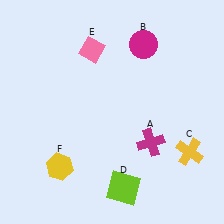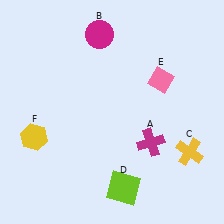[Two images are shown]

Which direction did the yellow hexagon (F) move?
The yellow hexagon (F) moved up.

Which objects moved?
The objects that moved are: the magenta circle (B), the pink diamond (E), the yellow hexagon (F).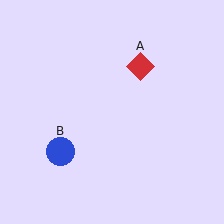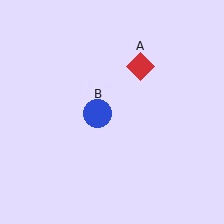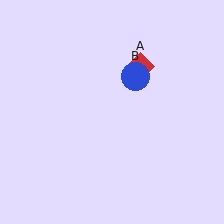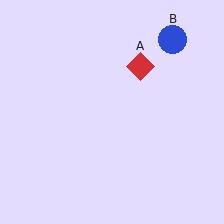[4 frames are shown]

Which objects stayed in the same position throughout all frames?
Red diamond (object A) remained stationary.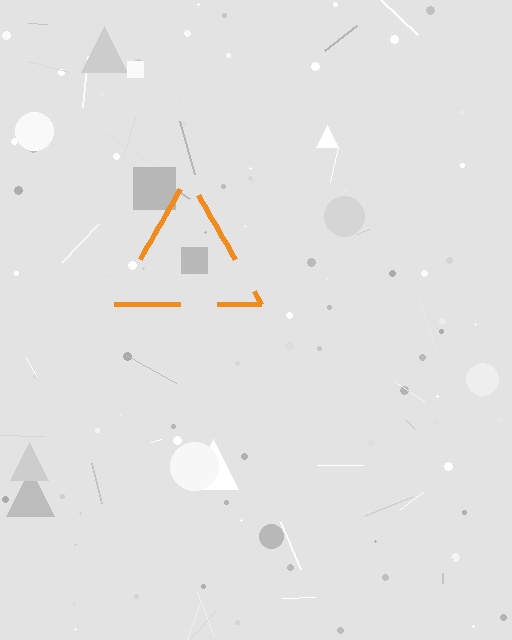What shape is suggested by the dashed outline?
The dashed outline suggests a triangle.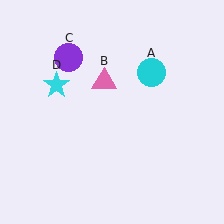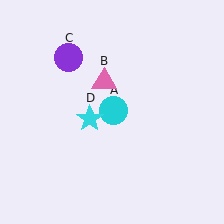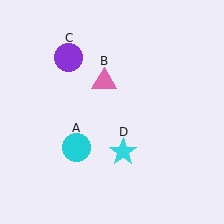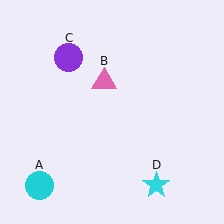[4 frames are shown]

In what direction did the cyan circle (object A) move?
The cyan circle (object A) moved down and to the left.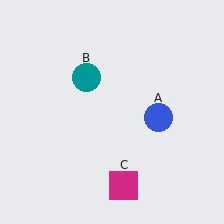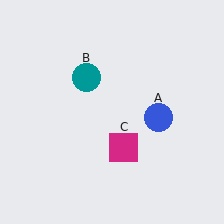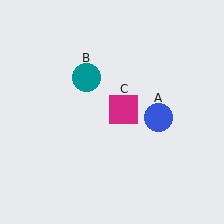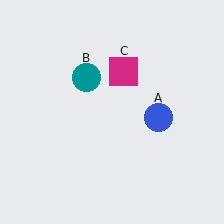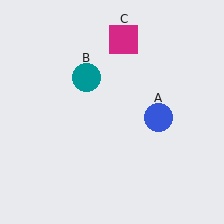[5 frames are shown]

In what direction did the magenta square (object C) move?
The magenta square (object C) moved up.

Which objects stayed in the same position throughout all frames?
Blue circle (object A) and teal circle (object B) remained stationary.